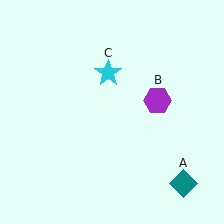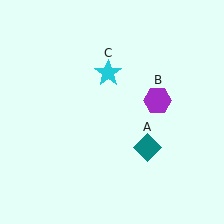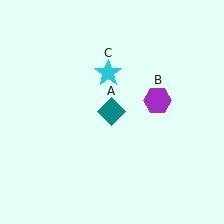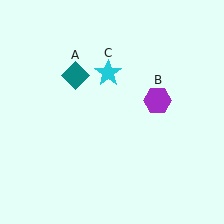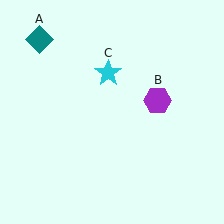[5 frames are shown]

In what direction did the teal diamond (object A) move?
The teal diamond (object A) moved up and to the left.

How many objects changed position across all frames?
1 object changed position: teal diamond (object A).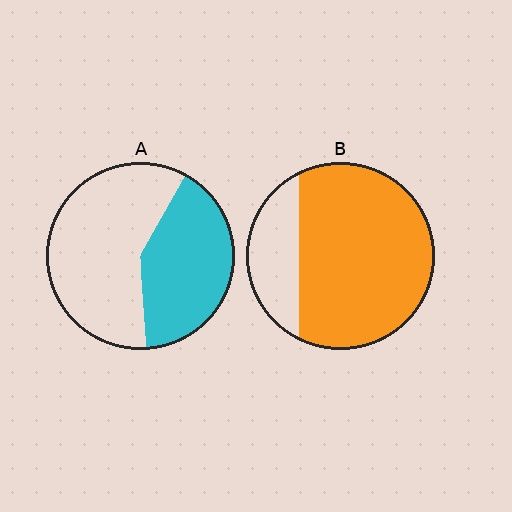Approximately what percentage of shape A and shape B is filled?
A is approximately 40% and B is approximately 75%.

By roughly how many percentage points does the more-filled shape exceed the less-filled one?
By roughly 35 percentage points (B over A).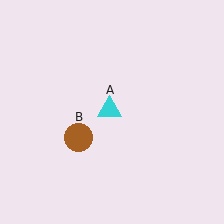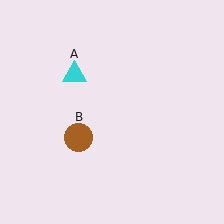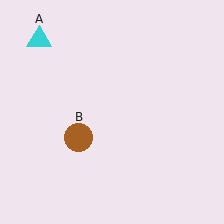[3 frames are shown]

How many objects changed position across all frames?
1 object changed position: cyan triangle (object A).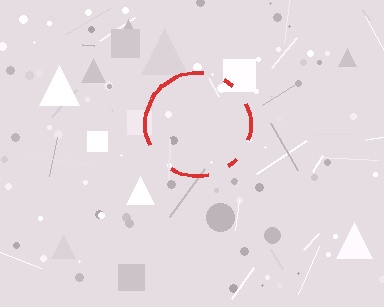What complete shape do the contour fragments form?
The contour fragments form a circle.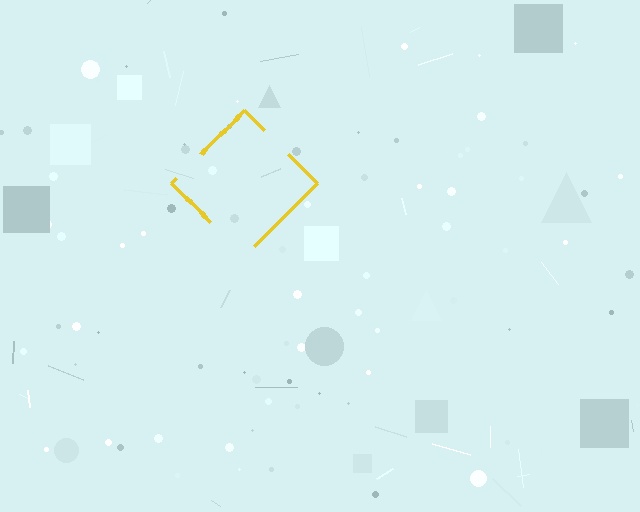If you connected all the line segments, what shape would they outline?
They would outline a diamond.